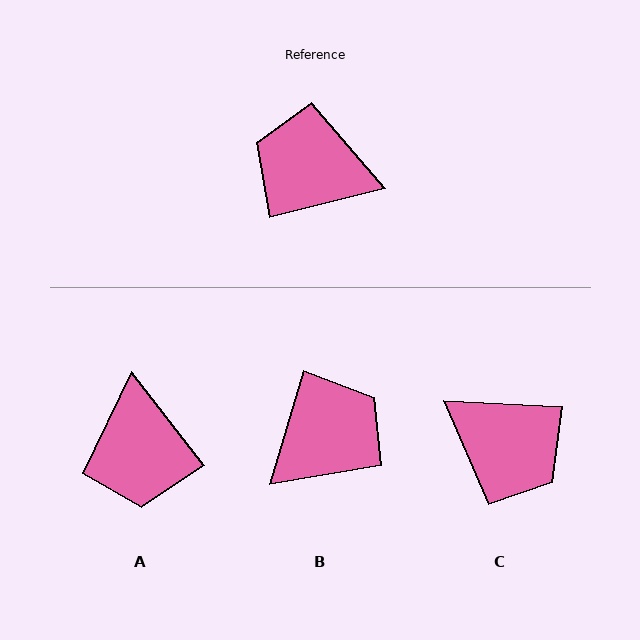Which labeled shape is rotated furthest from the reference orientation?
C, about 163 degrees away.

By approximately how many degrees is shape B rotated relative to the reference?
Approximately 121 degrees clockwise.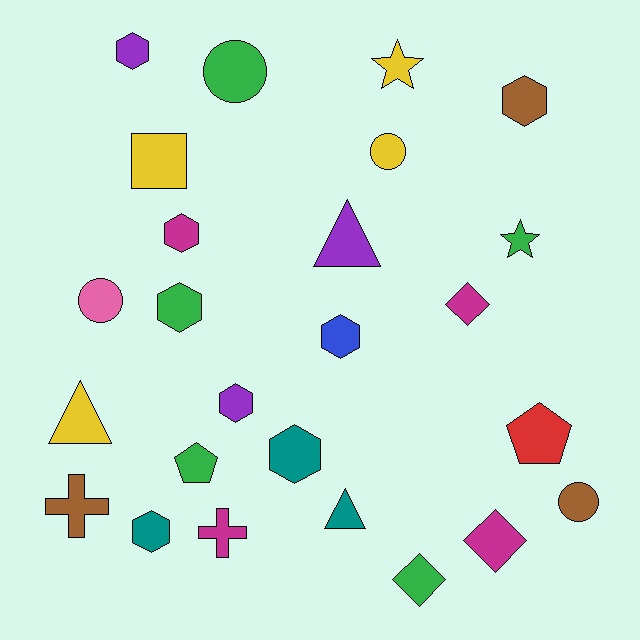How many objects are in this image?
There are 25 objects.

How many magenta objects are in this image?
There are 4 magenta objects.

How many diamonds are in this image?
There are 3 diamonds.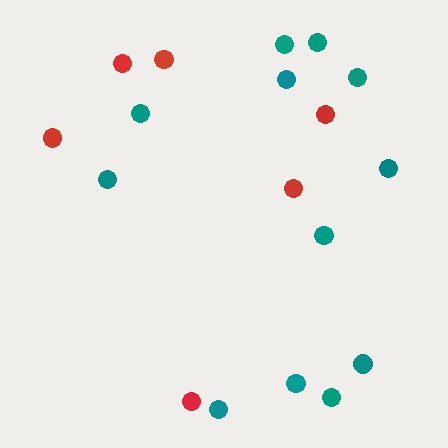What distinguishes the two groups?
There are 2 groups: one group of teal circles (12) and one group of red circles (6).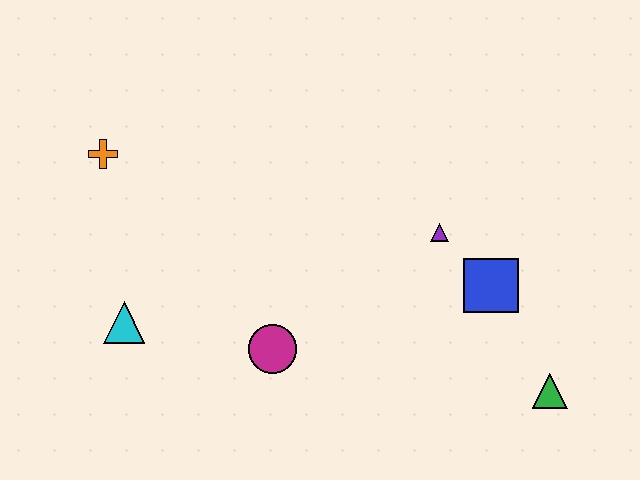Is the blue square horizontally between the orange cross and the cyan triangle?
No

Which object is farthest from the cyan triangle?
The green triangle is farthest from the cyan triangle.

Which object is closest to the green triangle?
The blue square is closest to the green triangle.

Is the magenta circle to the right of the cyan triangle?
Yes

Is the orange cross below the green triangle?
No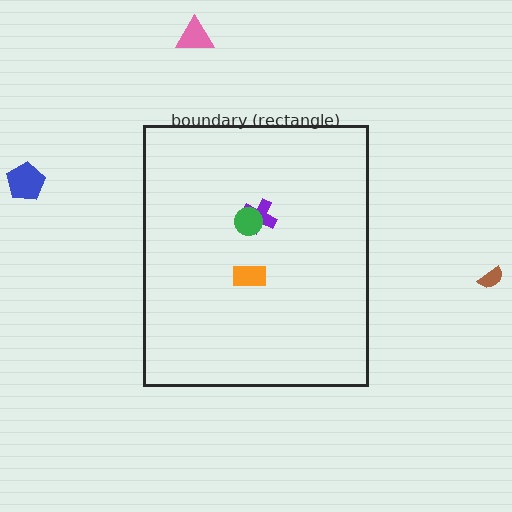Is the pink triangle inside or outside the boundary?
Outside.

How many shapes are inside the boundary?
3 inside, 3 outside.